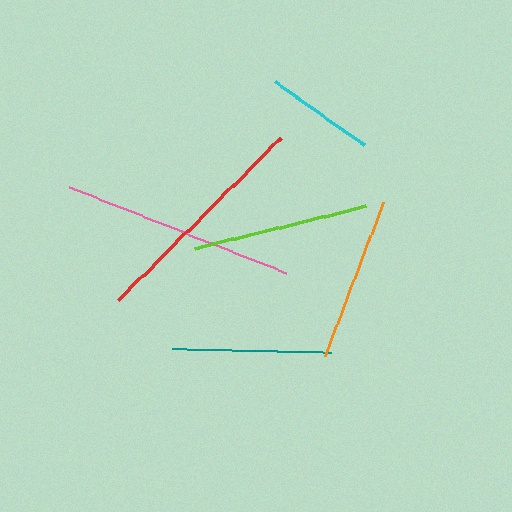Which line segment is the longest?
The pink line is the longest at approximately 232 pixels.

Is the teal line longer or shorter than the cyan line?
The teal line is longer than the cyan line.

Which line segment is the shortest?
The cyan line is the shortest at approximately 110 pixels.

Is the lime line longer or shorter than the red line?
The red line is longer than the lime line.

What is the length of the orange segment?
The orange segment is approximately 164 pixels long.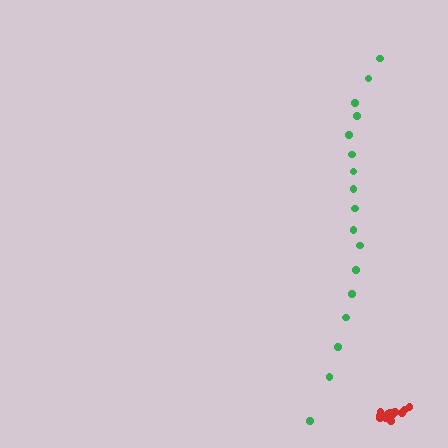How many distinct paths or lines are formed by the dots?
There are 2 distinct paths.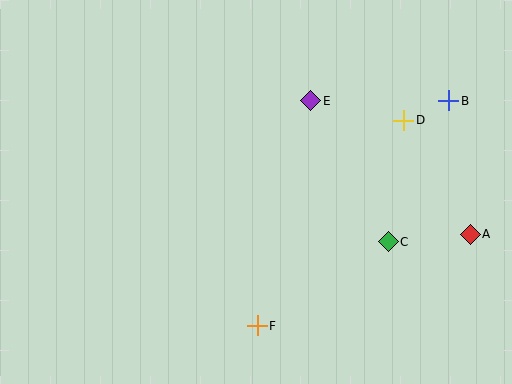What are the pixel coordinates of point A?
Point A is at (470, 234).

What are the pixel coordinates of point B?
Point B is at (449, 101).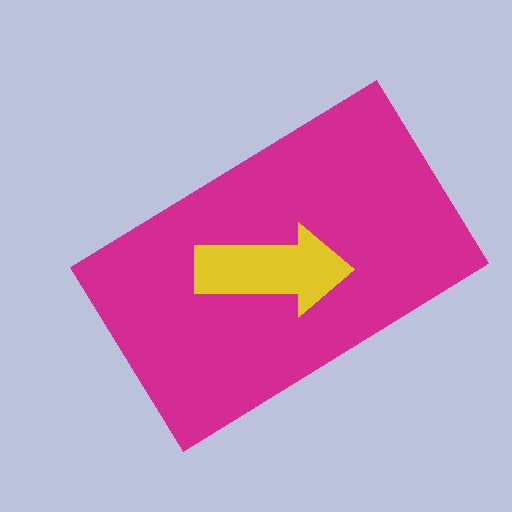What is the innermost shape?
The yellow arrow.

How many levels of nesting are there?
2.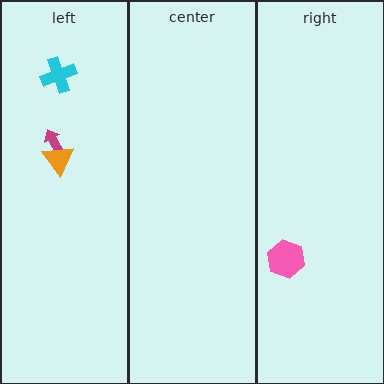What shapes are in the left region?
The magenta arrow, the orange triangle, the cyan cross.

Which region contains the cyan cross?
The left region.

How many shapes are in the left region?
3.